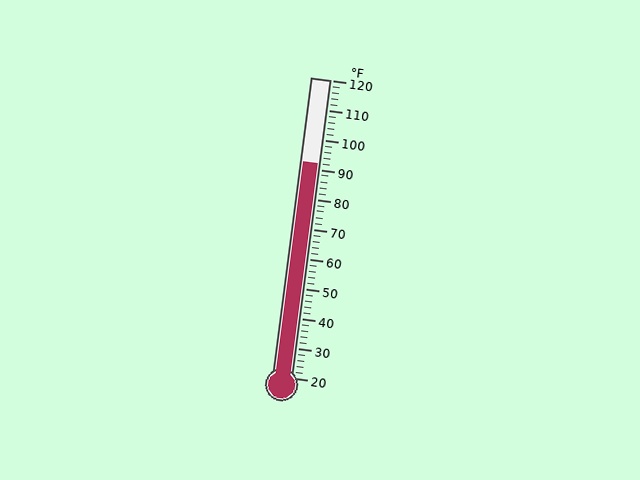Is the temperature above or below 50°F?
The temperature is above 50°F.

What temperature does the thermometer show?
The thermometer shows approximately 92°F.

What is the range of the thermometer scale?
The thermometer scale ranges from 20°F to 120°F.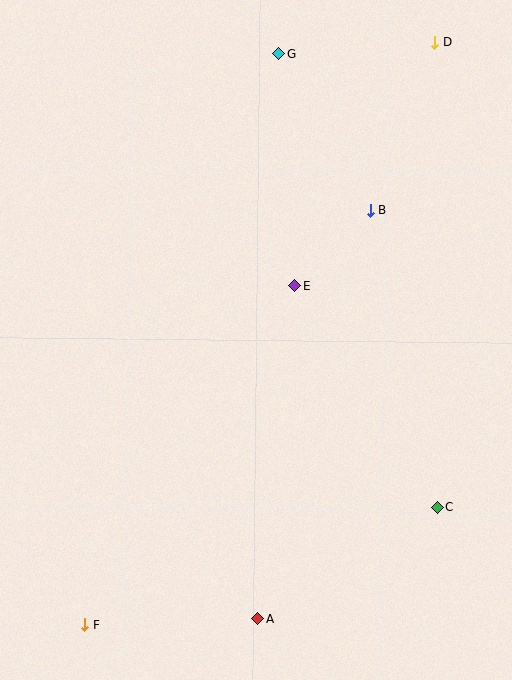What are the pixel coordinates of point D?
Point D is at (435, 42).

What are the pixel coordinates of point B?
Point B is at (371, 211).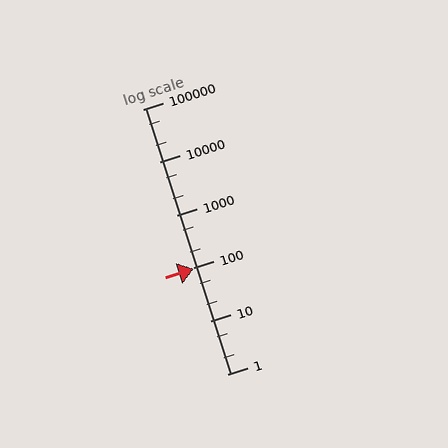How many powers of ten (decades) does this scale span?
The scale spans 5 decades, from 1 to 100000.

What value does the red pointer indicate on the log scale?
The pointer indicates approximately 96.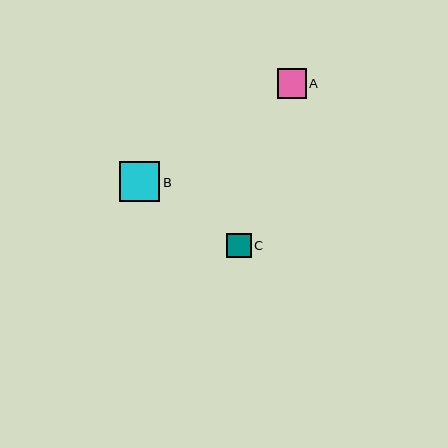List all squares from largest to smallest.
From largest to smallest: B, A, C.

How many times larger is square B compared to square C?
Square B is approximately 1.7 times the size of square C.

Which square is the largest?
Square B is the largest with a size of approximately 40 pixels.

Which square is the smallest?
Square C is the smallest with a size of approximately 25 pixels.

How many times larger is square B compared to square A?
Square B is approximately 1.4 times the size of square A.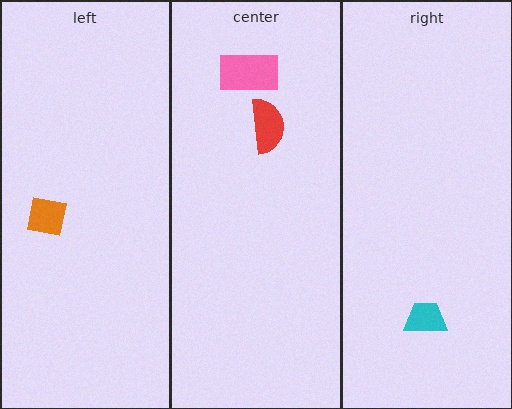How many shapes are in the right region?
1.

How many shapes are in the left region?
1.